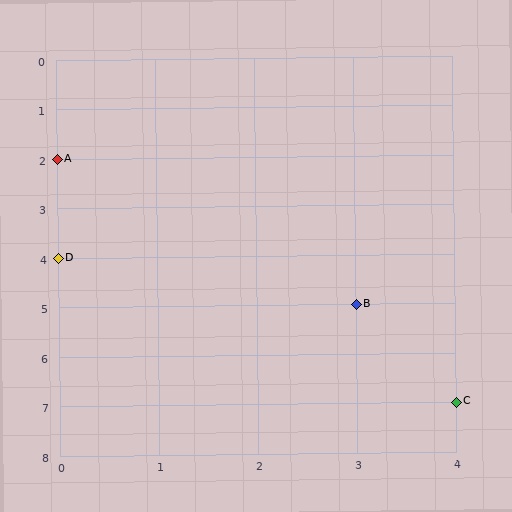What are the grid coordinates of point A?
Point A is at grid coordinates (0, 2).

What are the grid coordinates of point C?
Point C is at grid coordinates (4, 7).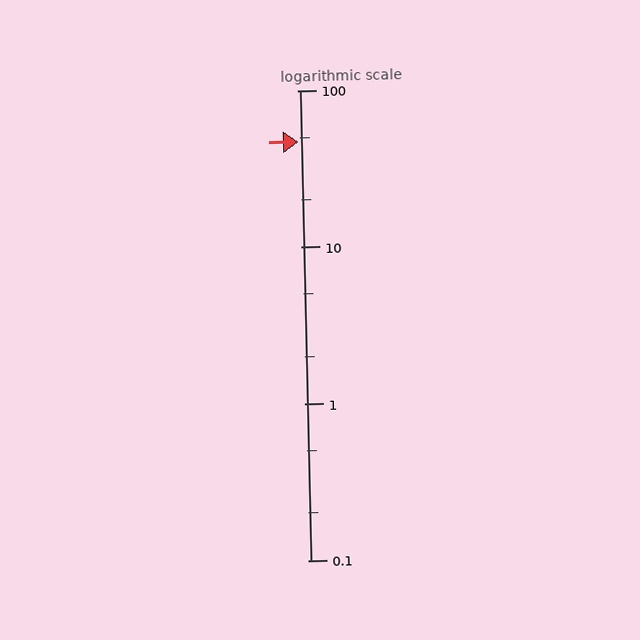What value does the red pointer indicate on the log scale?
The pointer indicates approximately 47.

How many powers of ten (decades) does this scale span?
The scale spans 3 decades, from 0.1 to 100.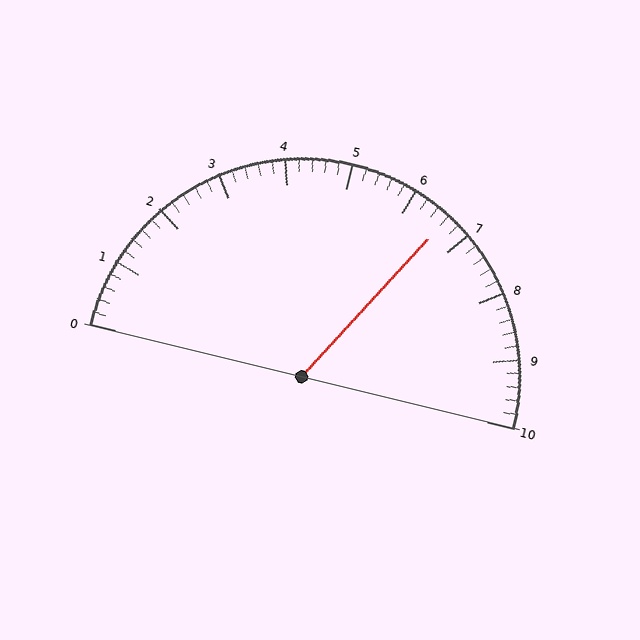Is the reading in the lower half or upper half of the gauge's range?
The reading is in the upper half of the range (0 to 10).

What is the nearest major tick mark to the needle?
The nearest major tick mark is 7.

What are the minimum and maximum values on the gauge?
The gauge ranges from 0 to 10.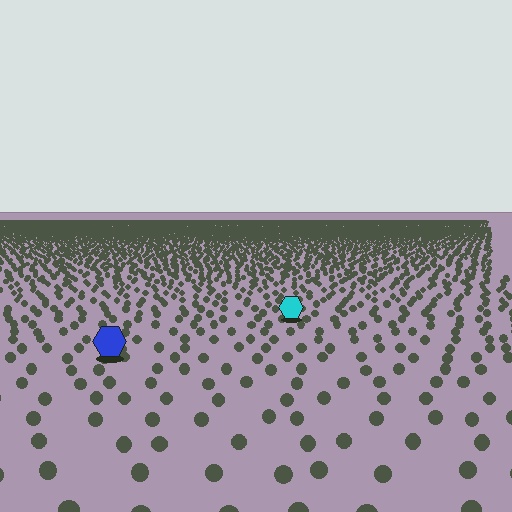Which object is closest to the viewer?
The blue hexagon is closest. The texture marks near it are larger and more spread out.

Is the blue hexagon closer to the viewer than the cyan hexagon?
Yes. The blue hexagon is closer — you can tell from the texture gradient: the ground texture is coarser near it.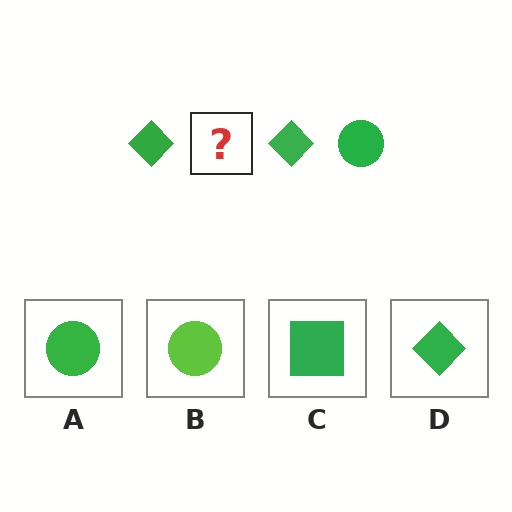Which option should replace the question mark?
Option A.